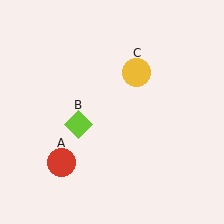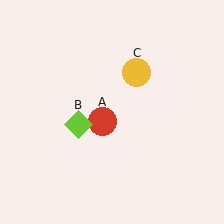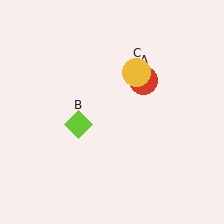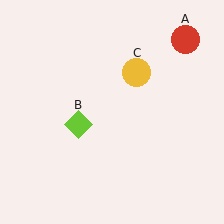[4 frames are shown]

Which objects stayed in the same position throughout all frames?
Lime diamond (object B) and yellow circle (object C) remained stationary.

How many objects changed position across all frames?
1 object changed position: red circle (object A).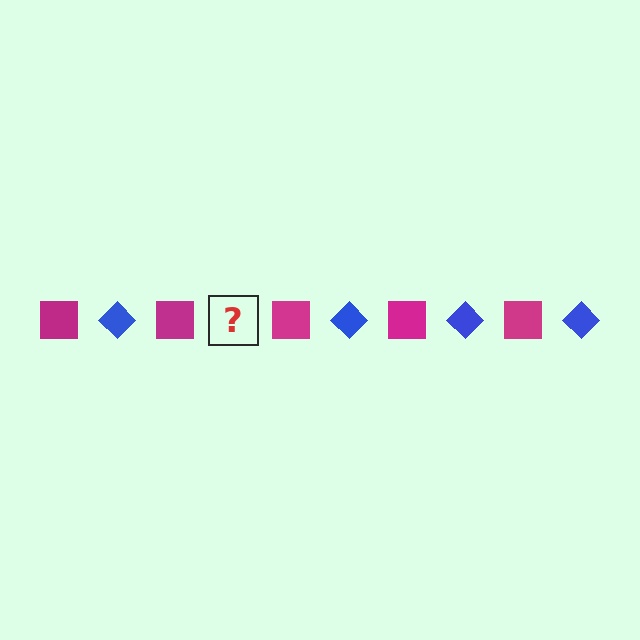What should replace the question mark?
The question mark should be replaced with a blue diamond.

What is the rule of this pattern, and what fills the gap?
The rule is that the pattern alternates between magenta square and blue diamond. The gap should be filled with a blue diamond.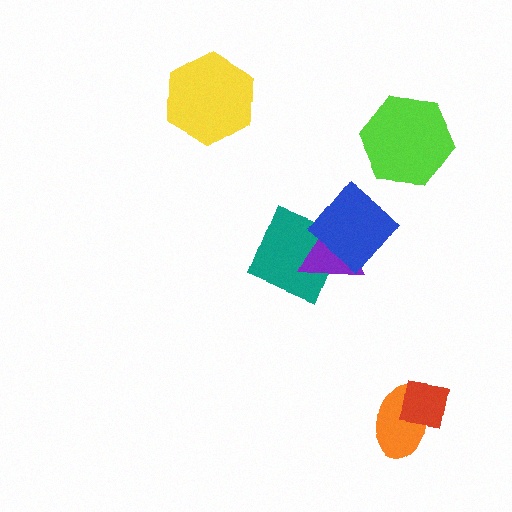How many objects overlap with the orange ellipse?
1 object overlaps with the orange ellipse.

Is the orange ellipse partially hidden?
Yes, it is partially covered by another shape.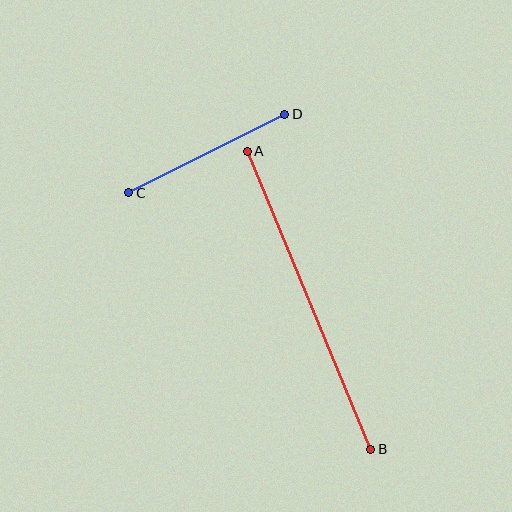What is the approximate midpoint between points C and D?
The midpoint is at approximately (207, 154) pixels.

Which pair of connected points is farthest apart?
Points A and B are farthest apart.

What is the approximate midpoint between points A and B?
The midpoint is at approximately (309, 300) pixels.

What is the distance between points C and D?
The distance is approximately 175 pixels.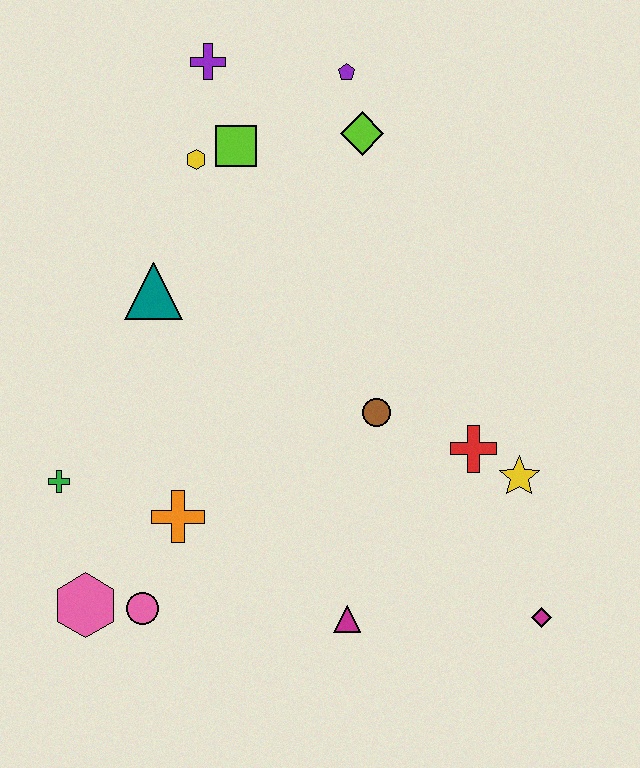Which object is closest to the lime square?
The yellow hexagon is closest to the lime square.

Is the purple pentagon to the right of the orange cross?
Yes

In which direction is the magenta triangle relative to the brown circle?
The magenta triangle is below the brown circle.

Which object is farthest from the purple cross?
The magenta diamond is farthest from the purple cross.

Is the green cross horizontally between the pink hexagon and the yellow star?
No